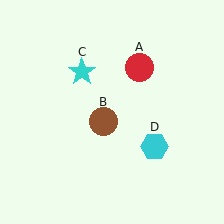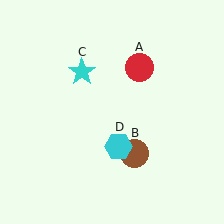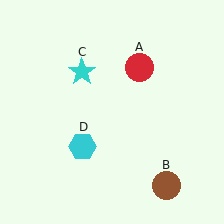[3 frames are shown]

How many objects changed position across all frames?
2 objects changed position: brown circle (object B), cyan hexagon (object D).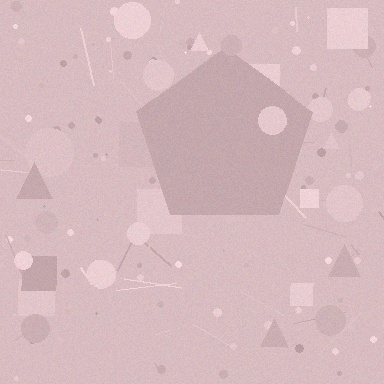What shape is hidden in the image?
A pentagon is hidden in the image.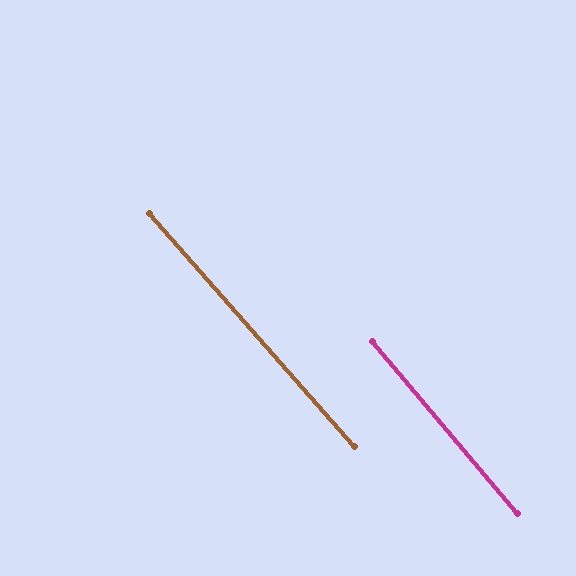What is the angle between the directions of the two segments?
Approximately 1 degree.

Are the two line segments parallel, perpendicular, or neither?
Parallel — their directions differ by only 1.3°.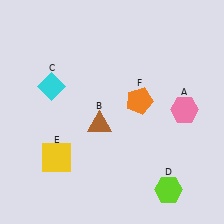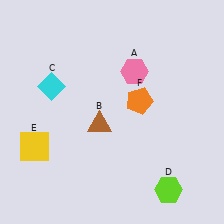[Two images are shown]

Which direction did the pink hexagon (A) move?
The pink hexagon (A) moved left.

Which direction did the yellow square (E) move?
The yellow square (E) moved left.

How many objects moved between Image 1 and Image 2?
2 objects moved between the two images.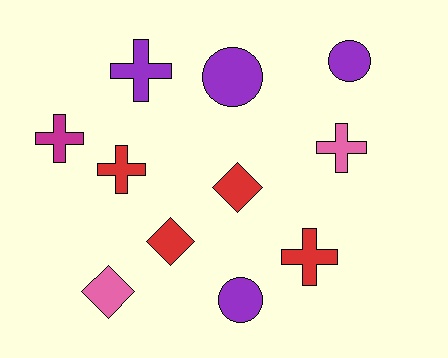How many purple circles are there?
There are 3 purple circles.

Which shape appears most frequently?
Cross, with 5 objects.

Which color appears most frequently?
Purple, with 4 objects.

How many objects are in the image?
There are 11 objects.